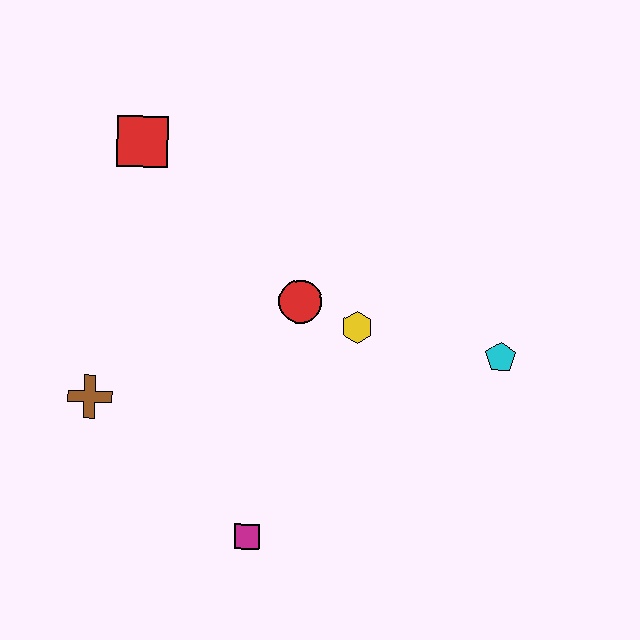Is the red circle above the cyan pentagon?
Yes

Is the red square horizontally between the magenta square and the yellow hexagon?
No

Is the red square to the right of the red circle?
No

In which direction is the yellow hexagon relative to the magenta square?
The yellow hexagon is above the magenta square.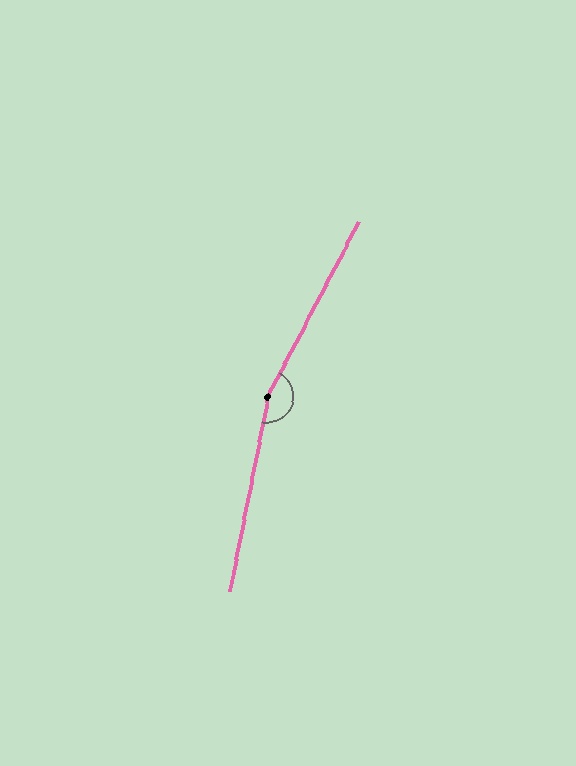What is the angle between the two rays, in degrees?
Approximately 163 degrees.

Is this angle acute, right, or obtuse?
It is obtuse.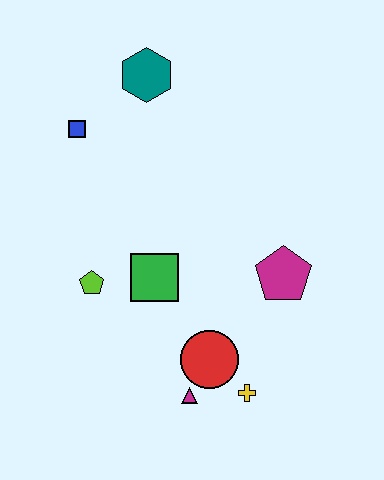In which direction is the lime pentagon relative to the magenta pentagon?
The lime pentagon is to the left of the magenta pentagon.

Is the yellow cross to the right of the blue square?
Yes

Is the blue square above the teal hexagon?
No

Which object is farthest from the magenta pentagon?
The blue square is farthest from the magenta pentagon.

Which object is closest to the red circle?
The magenta triangle is closest to the red circle.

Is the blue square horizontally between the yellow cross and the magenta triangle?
No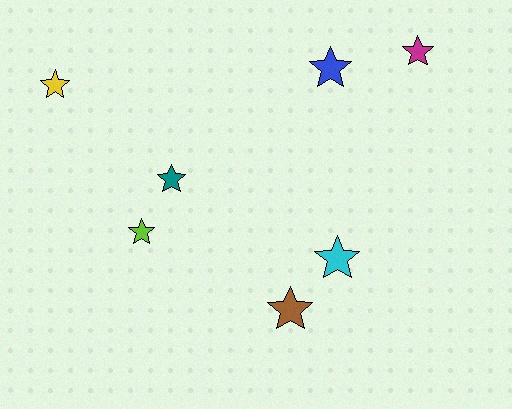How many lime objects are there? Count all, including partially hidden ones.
There is 1 lime object.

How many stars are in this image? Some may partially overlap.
There are 7 stars.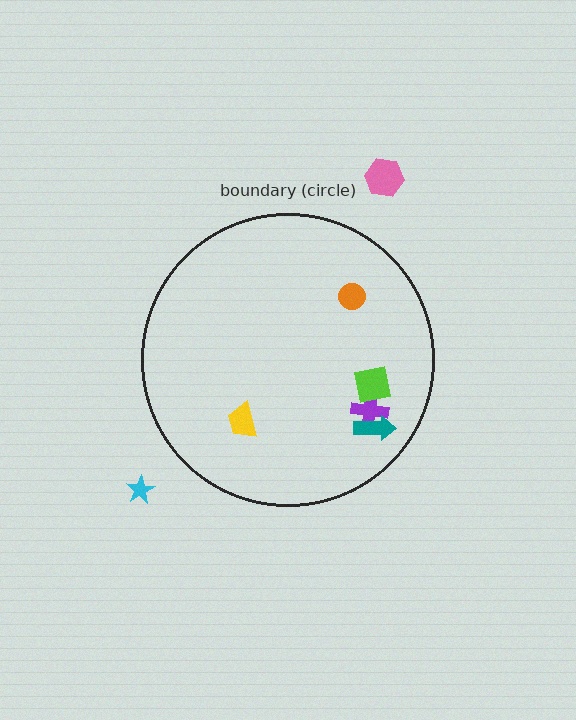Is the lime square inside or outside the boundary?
Inside.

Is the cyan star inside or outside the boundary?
Outside.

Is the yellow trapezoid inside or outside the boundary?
Inside.